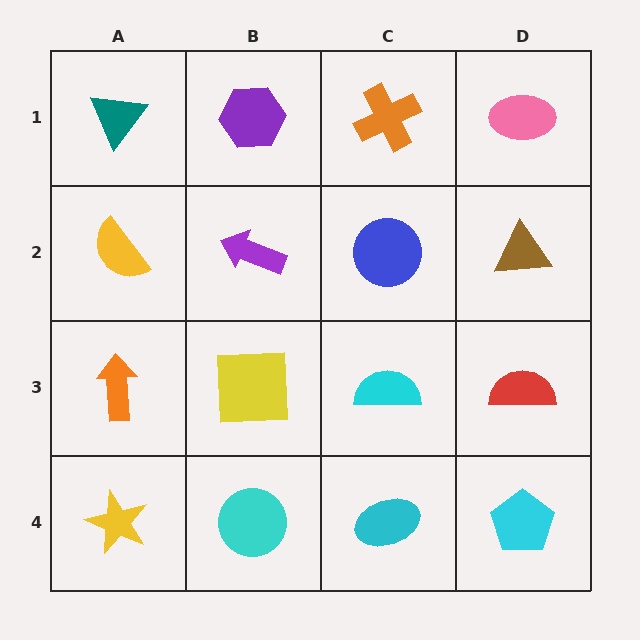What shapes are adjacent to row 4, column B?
A yellow square (row 3, column B), a yellow star (row 4, column A), a cyan ellipse (row 4, column C).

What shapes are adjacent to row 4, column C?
A cyan semicircle (row 3, column C), a cyan circle (row 4, column B), a cyan pentagon (row 4, column D).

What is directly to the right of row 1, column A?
A purple hexagon.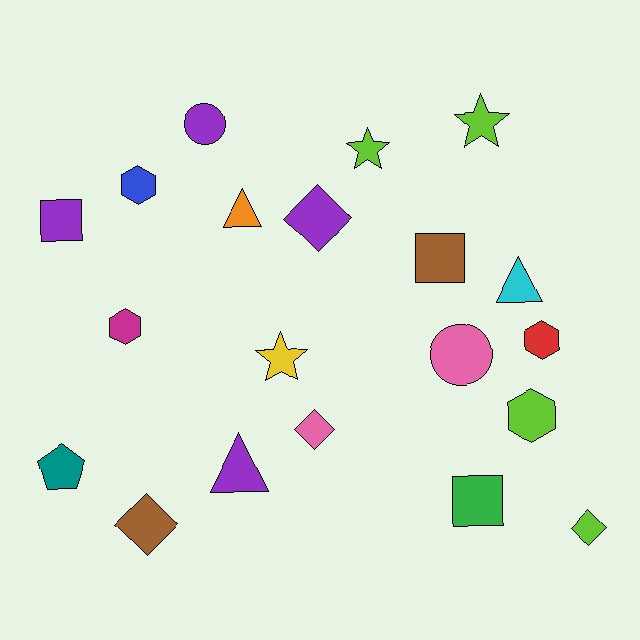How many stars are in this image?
There are 3 stars.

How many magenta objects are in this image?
There is 1 magenta object.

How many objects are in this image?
There are 20 objects.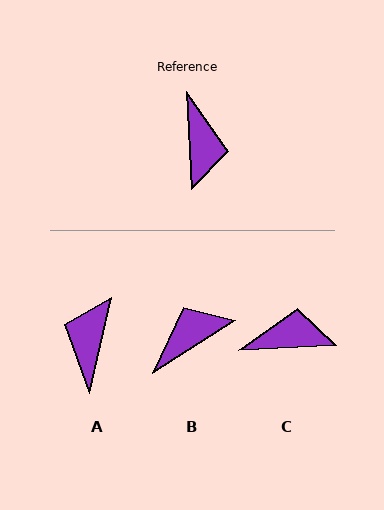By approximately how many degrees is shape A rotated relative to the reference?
Approximately 164 degrees counter-clockwise.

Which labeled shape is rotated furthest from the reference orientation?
A, about 164 degrees away.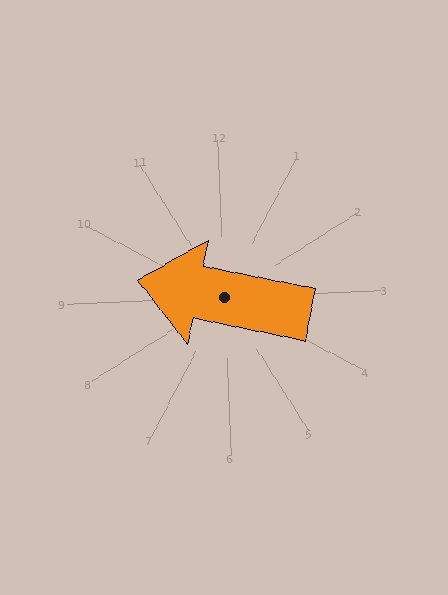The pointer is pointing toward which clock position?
Roughly 9 o'clock.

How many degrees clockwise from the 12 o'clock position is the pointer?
Approximately 284 degrees.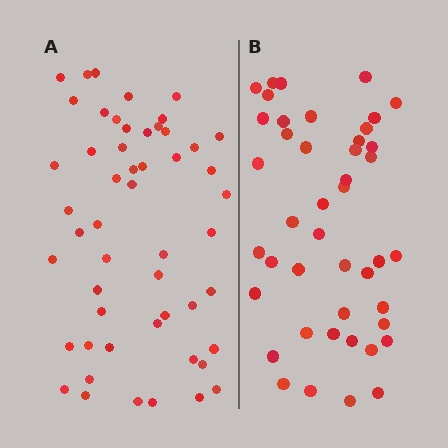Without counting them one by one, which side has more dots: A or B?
Region A (the left region) has more dots.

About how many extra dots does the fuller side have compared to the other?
Region A has roughly 8 or so more dots than region B.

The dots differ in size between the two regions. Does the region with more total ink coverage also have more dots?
No. Region B has more total ink coverage because its dots are larger, but region A actually contains more individual dots. Total area can be misleading — the number of items is what matters here.